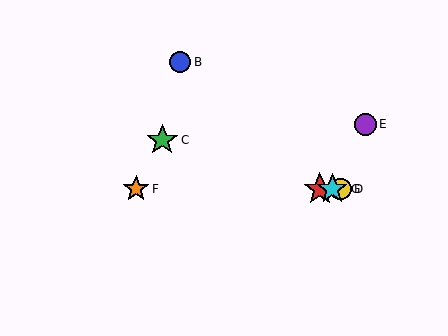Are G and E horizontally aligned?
No, G is at y≈189 and E is at y≈124.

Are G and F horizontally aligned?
Yes, both are at y≈189.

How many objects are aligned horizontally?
4 objects (A, D, F, G) are aligned horizontally.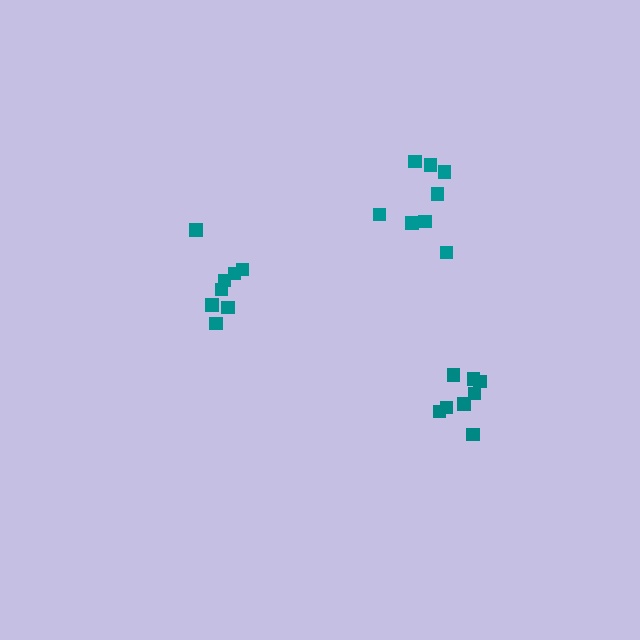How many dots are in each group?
Group 1: 8 dots, Group 2: 8 dots, Group 3: 8 dots (24 total).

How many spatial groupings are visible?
There are 3 spatial groupings.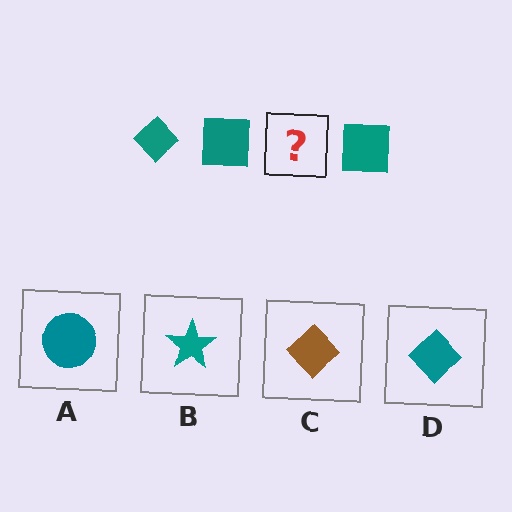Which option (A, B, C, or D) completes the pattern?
D.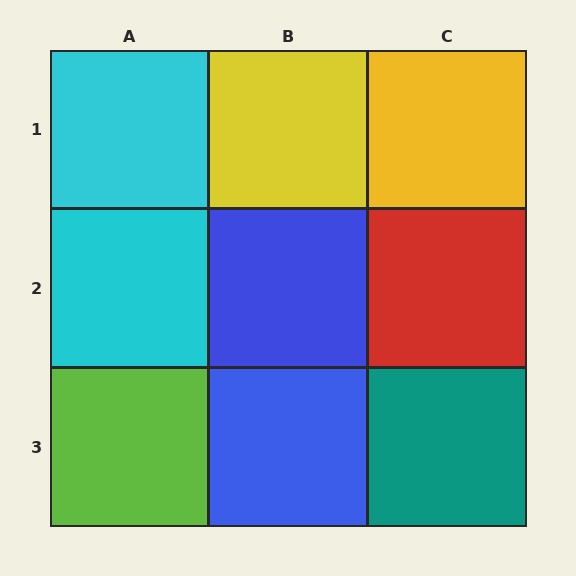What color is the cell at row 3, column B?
Blue.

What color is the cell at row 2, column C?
Red.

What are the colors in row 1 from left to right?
Cyan, yellow, yellow.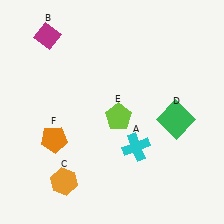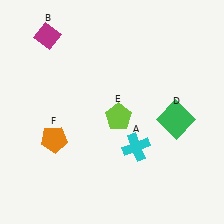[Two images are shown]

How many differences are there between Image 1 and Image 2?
There is 1 difference between the two images.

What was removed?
The orange hexagon (C) was removed in Image 2.